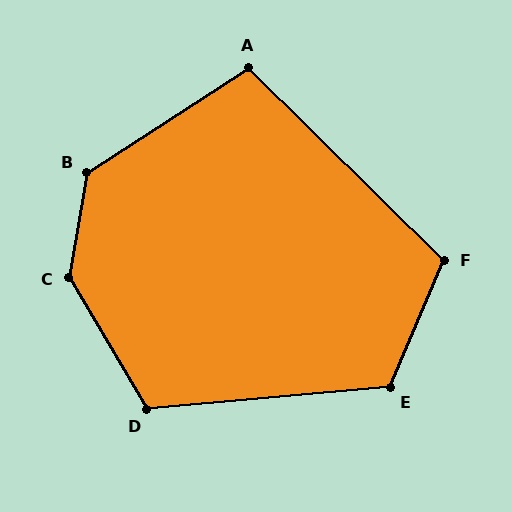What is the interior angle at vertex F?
Approximately 112 degrees (obtuse).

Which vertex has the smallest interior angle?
A, at approximately 102 degrees.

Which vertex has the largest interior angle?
C, at approximately 140 degrees.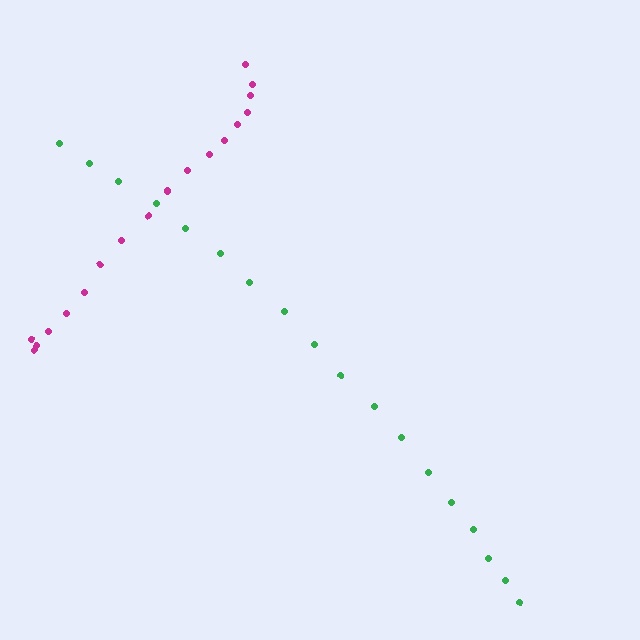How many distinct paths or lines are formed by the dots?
There are 2 distinct paths.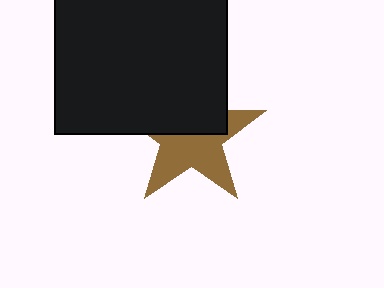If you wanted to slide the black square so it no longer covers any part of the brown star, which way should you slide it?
Slide it up — that is the most direct way to separate the two shapes.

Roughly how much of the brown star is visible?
About half of it is visible (roughly 53%).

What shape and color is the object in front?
The object in front is a black square.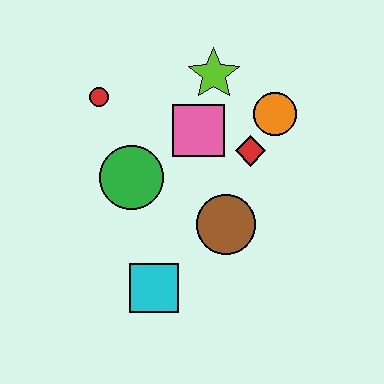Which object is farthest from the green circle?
The orange circle is farthest from the green circle.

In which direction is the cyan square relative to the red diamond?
The cyan square is below the red diamond.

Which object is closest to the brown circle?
The red diamond is closest to the brown circle.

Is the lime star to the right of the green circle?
Yes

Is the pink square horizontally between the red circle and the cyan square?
No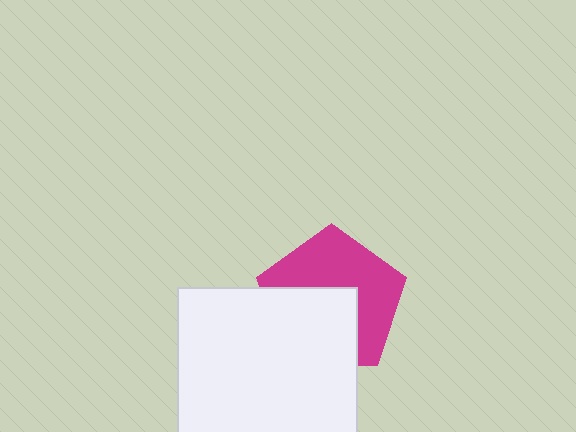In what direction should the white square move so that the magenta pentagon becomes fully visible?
The white square should move down. That is the shortest direction to clear the overlap and leave the magenta pentagon fully visible.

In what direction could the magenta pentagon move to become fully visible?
The magenta pentagon could move up. That would shift it out from behind the white square entirely.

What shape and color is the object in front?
The object in front is a white square.